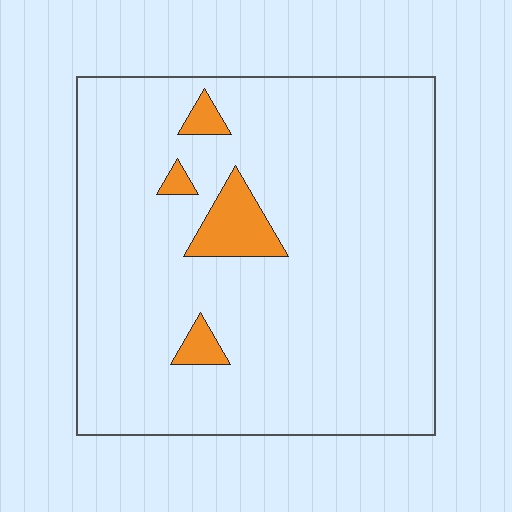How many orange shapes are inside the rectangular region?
4.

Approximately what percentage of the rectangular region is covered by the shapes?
Approximately 5%.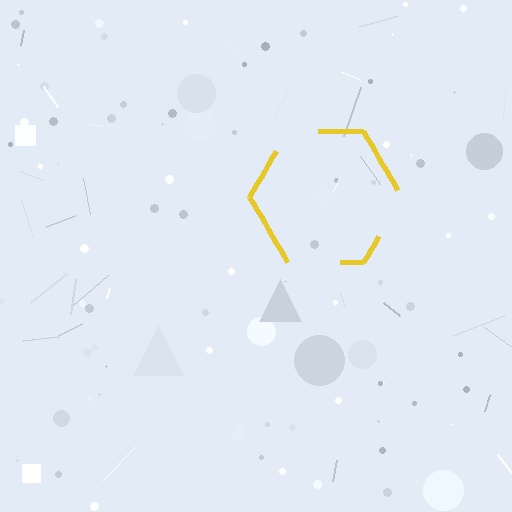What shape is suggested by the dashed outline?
The dashed outline suggests a hexagon.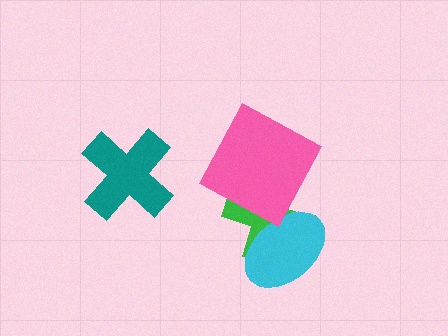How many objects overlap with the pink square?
1 object overlaps with the pink square.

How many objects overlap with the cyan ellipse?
1 object overlaps with the cyan ellipse.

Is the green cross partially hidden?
Yes, it is partially covered by another shape.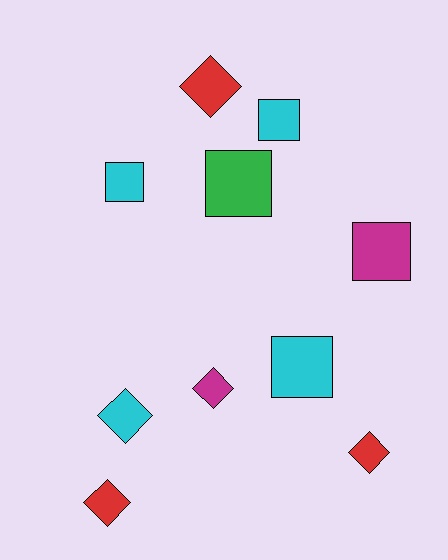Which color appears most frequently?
Cyan, with 4 objects.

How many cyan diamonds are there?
There is 1 cyan diamond.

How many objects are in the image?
There are 10 objects.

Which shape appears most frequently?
Diamond, with 5 objects.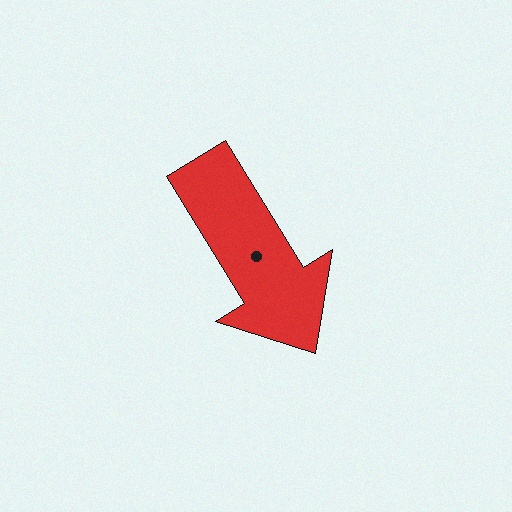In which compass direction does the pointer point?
Southeast.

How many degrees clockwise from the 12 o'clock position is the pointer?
Approximately 149 degrees.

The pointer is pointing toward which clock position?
Roughly 5 o'clock.